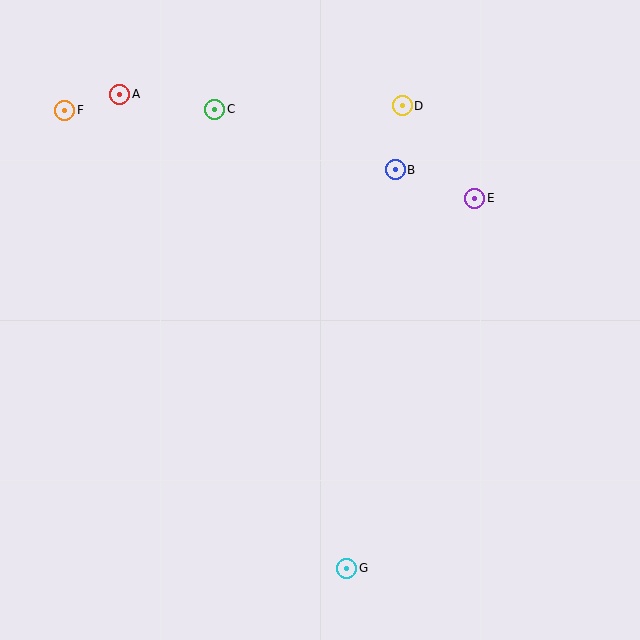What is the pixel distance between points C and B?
The distance between C and B is 191 pixels.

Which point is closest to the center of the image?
Point B at (395, 170) is closest to the center.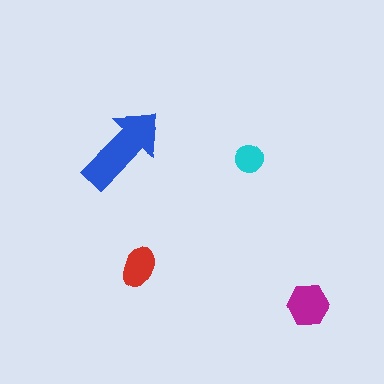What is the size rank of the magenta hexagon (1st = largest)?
2nd.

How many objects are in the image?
There are 4 objects in the image.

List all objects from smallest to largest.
The cyan circle, the red ellipse, the magenta hexagon, the blue arrow.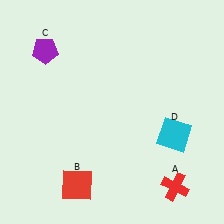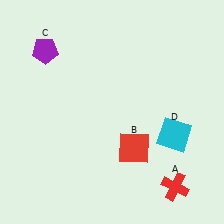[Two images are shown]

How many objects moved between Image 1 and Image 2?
1 object moved between the two images.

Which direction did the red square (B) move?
The red square (B) moved right.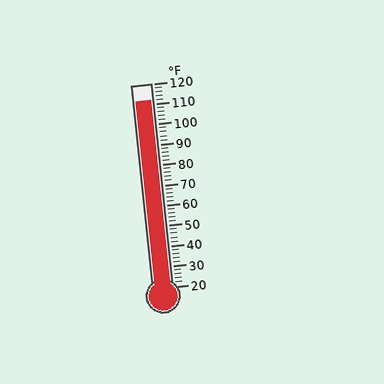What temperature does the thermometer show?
The thermometer shows approximately 112°F.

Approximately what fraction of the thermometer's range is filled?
The thermometer is filled to approximately 90% of its range.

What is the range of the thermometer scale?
The thermometer scale ranges from 20°F to 120°F.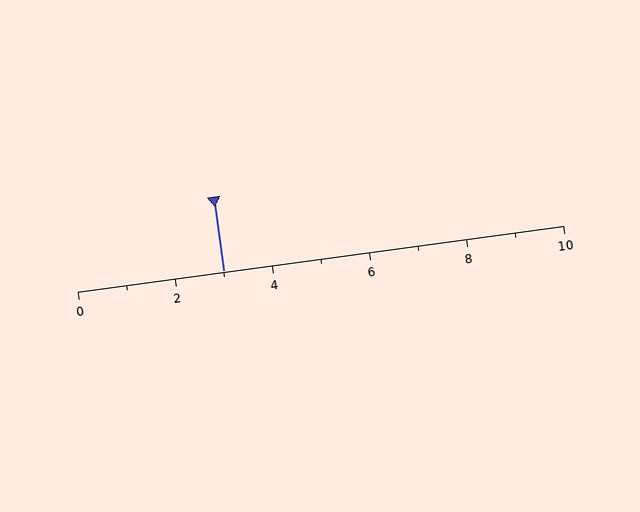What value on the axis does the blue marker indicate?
The marker indicates approximately 3.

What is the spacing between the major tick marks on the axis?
The major ticks are spaced 2 apart.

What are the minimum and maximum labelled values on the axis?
The axis runs from 0 to 10.